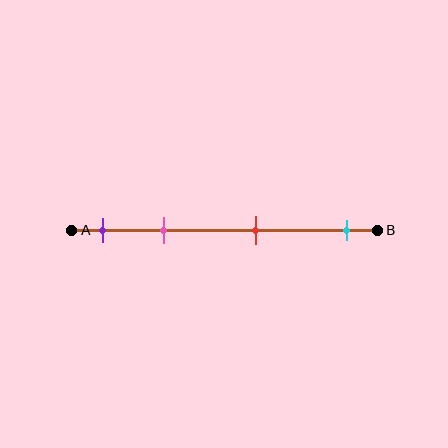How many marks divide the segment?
There are 4 marks dividing the segment.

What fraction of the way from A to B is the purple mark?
The purple mark is approximately 10% (0.1) of the way from A to B.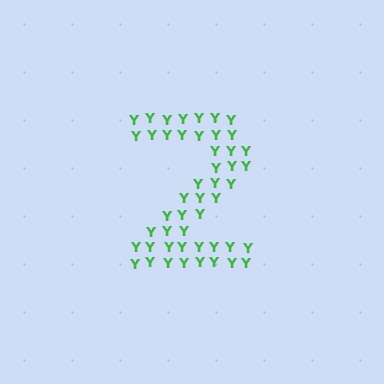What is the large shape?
The large shape is the digit 2.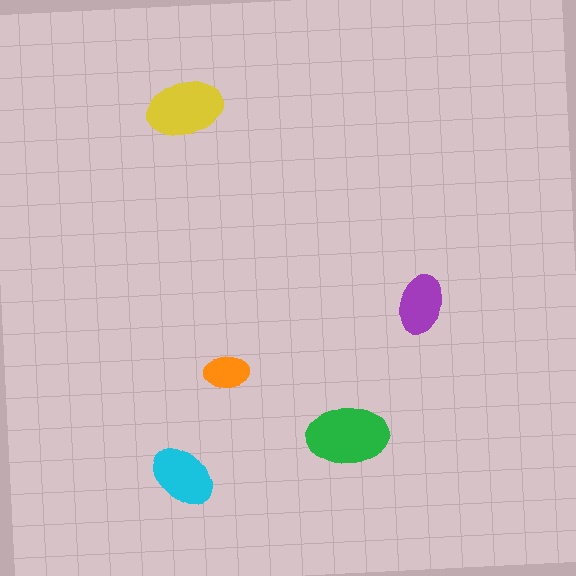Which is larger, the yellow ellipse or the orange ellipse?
The yellow one.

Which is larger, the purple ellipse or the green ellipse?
The green one.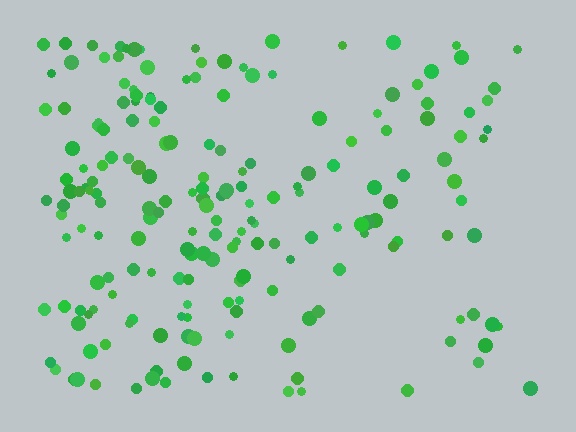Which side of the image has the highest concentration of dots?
The left.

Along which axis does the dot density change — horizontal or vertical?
Horizontal.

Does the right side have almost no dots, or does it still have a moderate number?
Still a moderate number, just noticeably fewer than the left.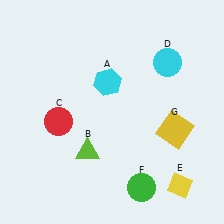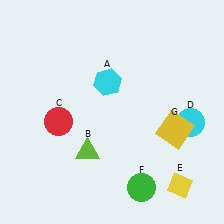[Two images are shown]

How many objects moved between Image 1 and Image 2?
1 object moved between the two images.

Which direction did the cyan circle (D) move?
The cyan circle (D) moved down.